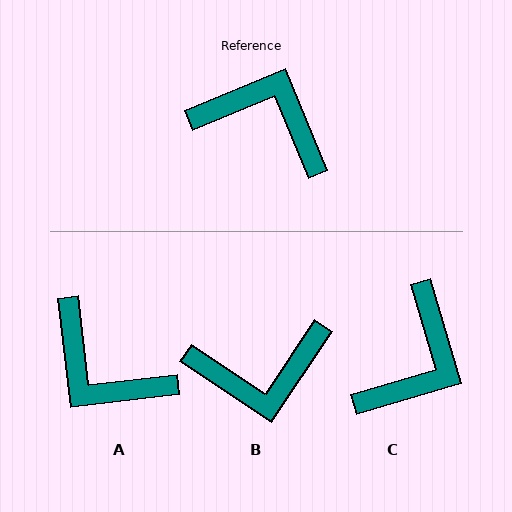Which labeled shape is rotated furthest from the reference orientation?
A, about 164 degrees away.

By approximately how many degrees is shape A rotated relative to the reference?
Approximately 164 degrees counter-clockwise.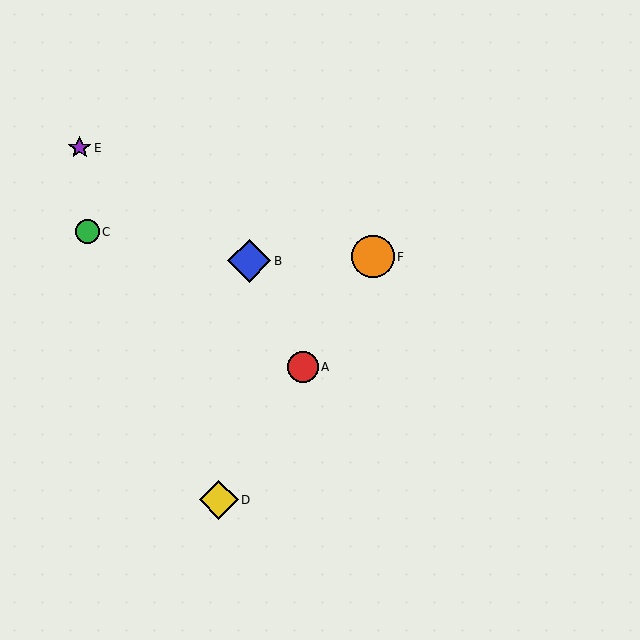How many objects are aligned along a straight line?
3 objects (A, D, F) are aligned along a straight line.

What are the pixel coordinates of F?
Object F is at (373, 257).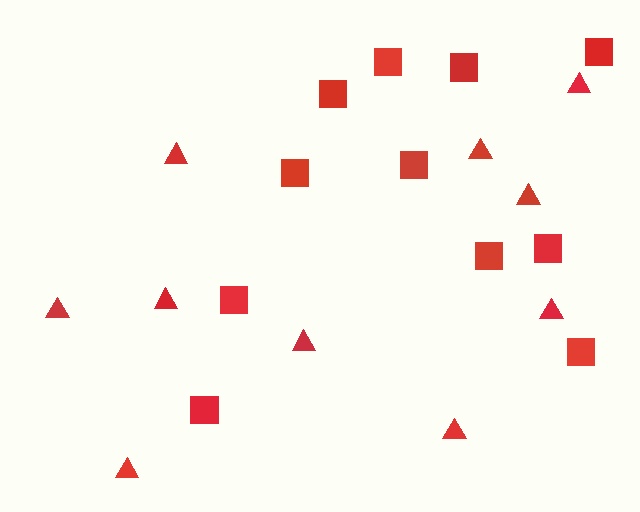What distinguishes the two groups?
There are 2 groups: one group of squares (11) and one group of triangles (10).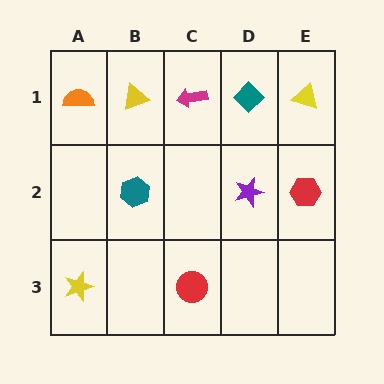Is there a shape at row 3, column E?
No, that cell is empty.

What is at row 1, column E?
A yellow triangle.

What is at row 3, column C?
A red circle.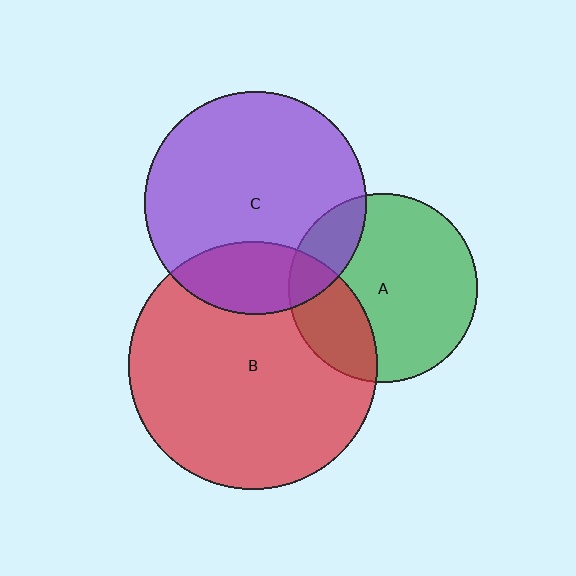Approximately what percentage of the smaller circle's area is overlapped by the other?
Approximately 20%.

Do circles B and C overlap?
Yes.